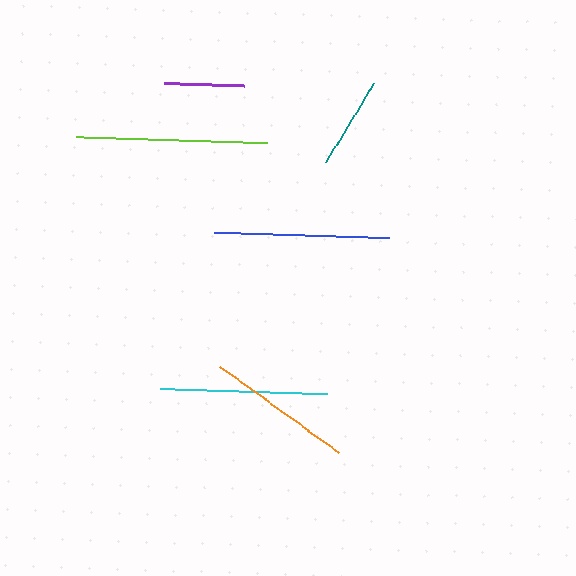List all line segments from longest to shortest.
From longest to shortest: lime, blue, cyan, orange, teal, purple.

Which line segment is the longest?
The lime line is the longest at approximately 192 pixels.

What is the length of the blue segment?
The blue segment is approximately 175 pixels long.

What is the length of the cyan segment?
The cyan segment is approximately 167 pixels long.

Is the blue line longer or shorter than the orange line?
The blue line is longer than the orange line.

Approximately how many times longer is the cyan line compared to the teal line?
The cyan line is approximately 1.8 times the length of the teal line.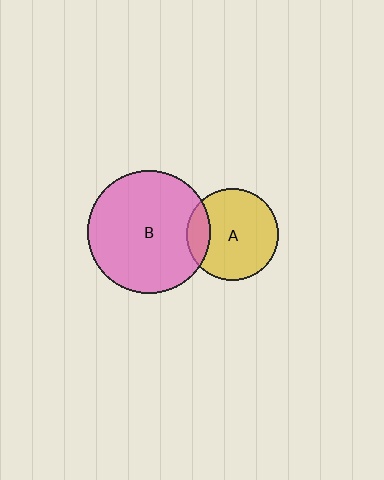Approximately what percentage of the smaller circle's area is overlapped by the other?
Approximately 15%.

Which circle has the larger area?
Circle B (pink).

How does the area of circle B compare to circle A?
Approximately 1.8 times.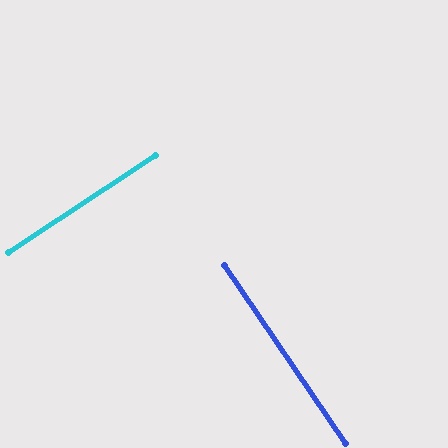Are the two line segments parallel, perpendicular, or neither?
Perpendicular — they meet at approximately 89°.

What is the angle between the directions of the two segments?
Approximately 89 degrees.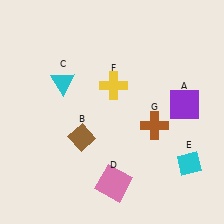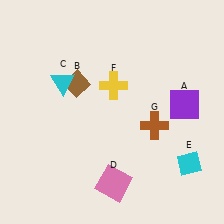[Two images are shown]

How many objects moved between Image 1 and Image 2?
1 object moved between the two images.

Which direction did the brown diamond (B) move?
The brown diamond (B) moved up.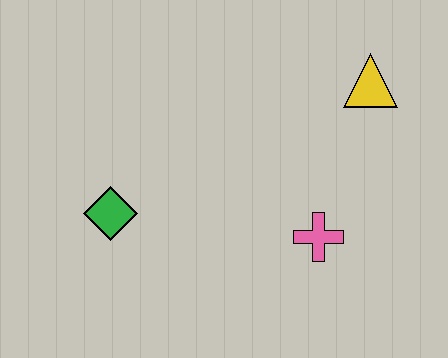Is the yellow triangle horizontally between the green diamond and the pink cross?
No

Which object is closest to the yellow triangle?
The pink cross is closest to the yellow triangle.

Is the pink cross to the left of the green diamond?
No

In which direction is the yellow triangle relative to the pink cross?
The yellow triangle is above the pink cross.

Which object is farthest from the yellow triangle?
The green diamond is farthest from the yellow triangle.